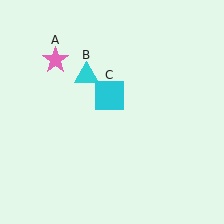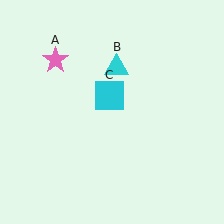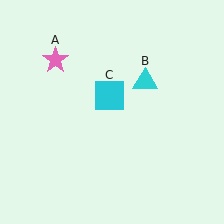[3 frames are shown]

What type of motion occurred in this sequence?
The cyan triangle (object B) rotated clockwise around the center of the scene.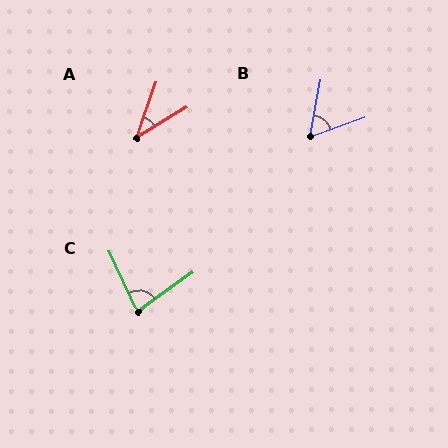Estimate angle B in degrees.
Approximately 60 degrees.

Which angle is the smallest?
A, at approximately 39 degrees.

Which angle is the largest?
C, at approximately 80 degrees.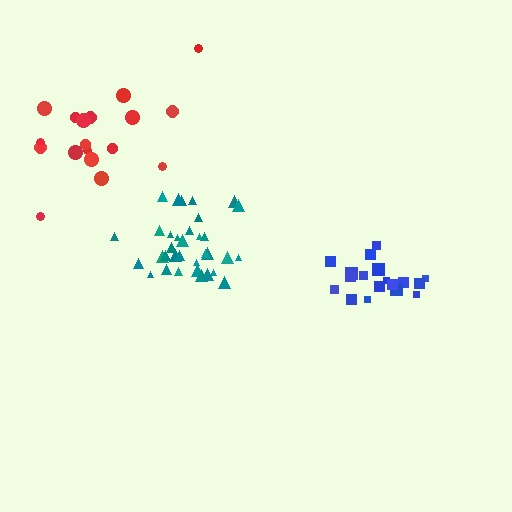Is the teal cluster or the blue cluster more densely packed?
Blue.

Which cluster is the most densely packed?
Blue.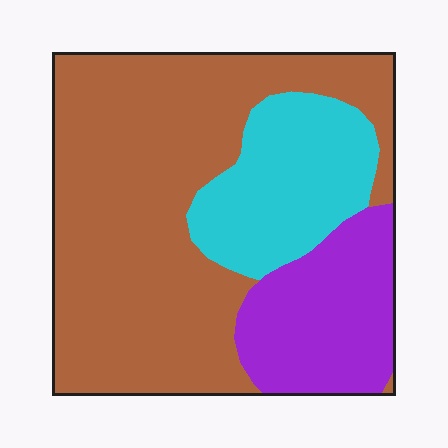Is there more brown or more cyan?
Brown.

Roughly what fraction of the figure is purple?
Purple covers around 20% of the figure.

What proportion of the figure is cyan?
Cyan covers around 20% of the figure.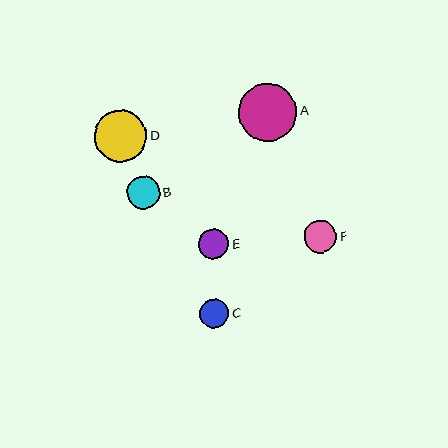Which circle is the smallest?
Circle C is the smallest with a size of approximately 29 pixels.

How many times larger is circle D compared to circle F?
Circle D is approximately 1.6 times the size of circle F.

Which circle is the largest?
Circle A is the largest with a size of approximately 58 pixels.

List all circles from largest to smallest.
From largest to smallest: A, D, B, F, E, C.